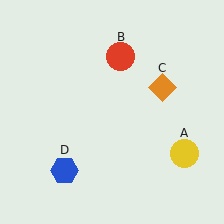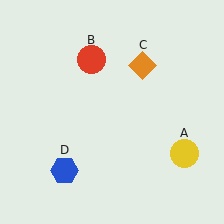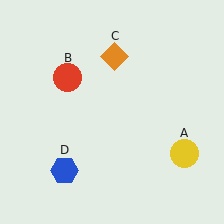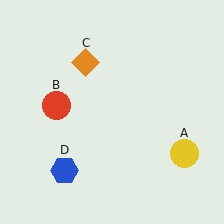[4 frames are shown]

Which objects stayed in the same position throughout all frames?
Yellow circle (object A) and blue hexagon (object D) remained stationary.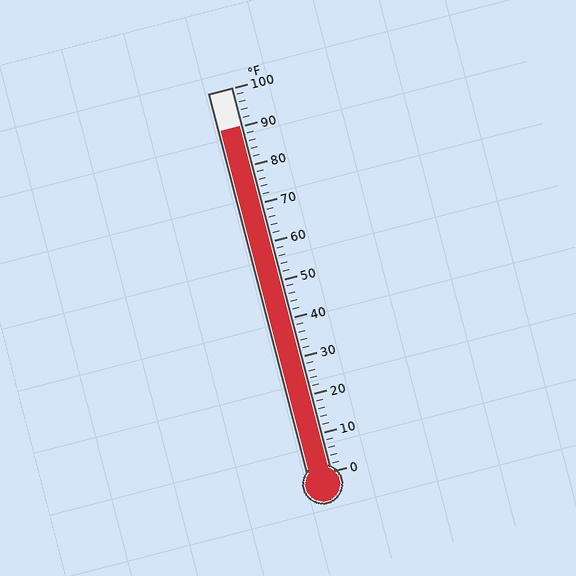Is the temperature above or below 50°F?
The temperature is above 50°F.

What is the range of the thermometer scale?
The thermometer scale ranges from 0°F to 100°F.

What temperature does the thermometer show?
The thermometer shows approximately 90°F.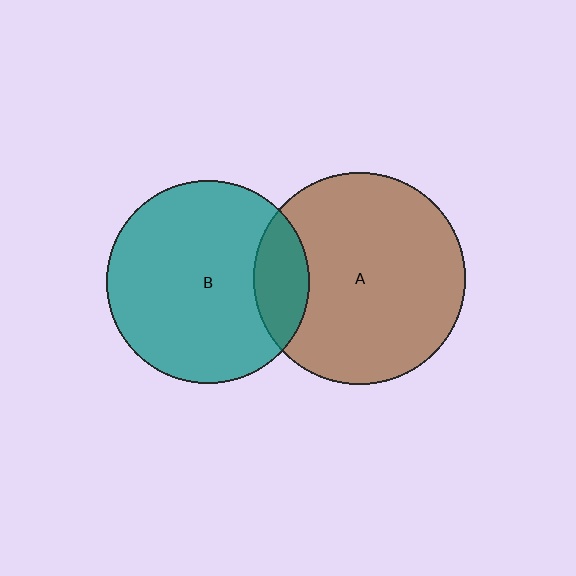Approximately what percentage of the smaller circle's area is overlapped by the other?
Approximately 15%.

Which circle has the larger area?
Circle A (brown).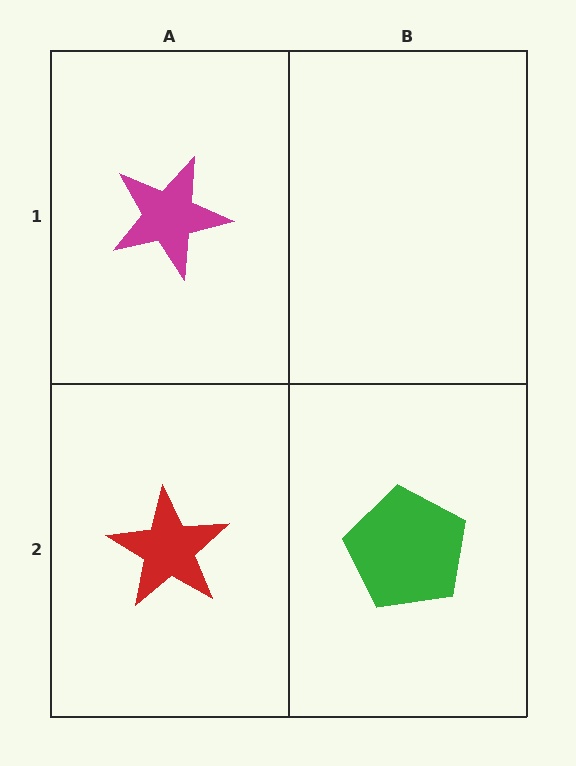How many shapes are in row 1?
1 shape.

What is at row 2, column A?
A red star.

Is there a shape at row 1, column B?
No, that cell is empty.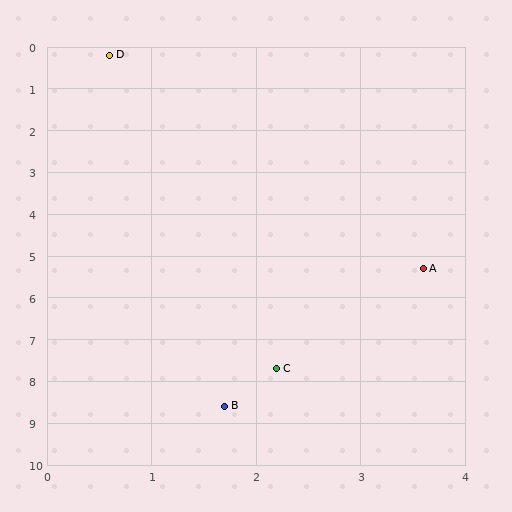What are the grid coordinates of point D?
Point D is at approximately (0.6, 0.2).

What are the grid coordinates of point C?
Point C is at approximately (2.2, 7.7).